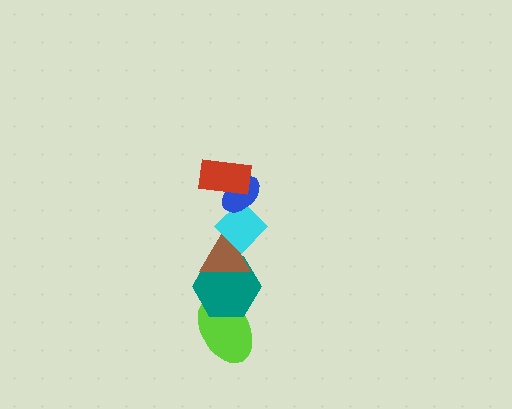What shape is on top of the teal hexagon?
The brown triangle is on top of the teal hexagon.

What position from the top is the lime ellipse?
The lime ellipse is 6th from the top.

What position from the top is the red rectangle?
The red rectangle is 1st from the top.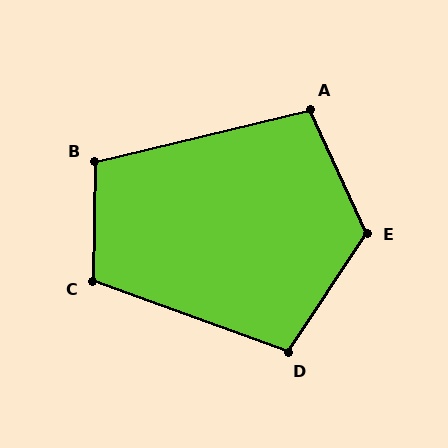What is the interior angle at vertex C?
Approximately 109 degrees (obtuse).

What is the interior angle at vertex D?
Approximately 104 degrees (obtuse).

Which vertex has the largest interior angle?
E, at approximately 122 degrees.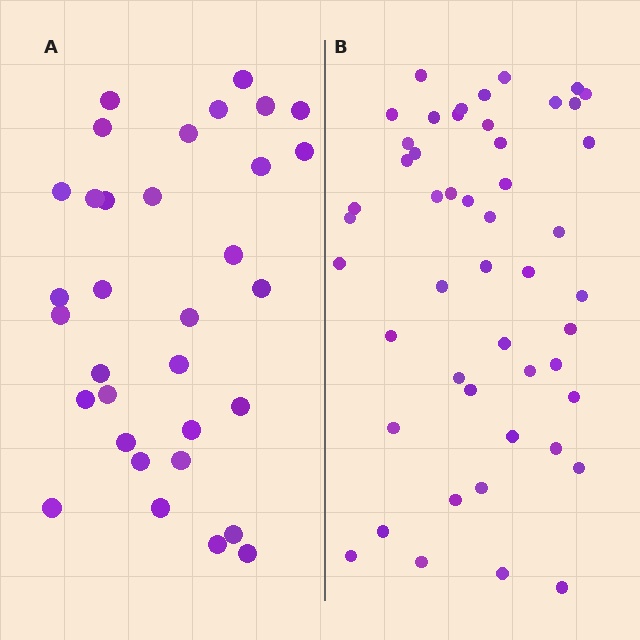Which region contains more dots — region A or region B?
Region B (the right region) has more dots.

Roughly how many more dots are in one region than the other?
Region B has approximately 15 more dots than region A.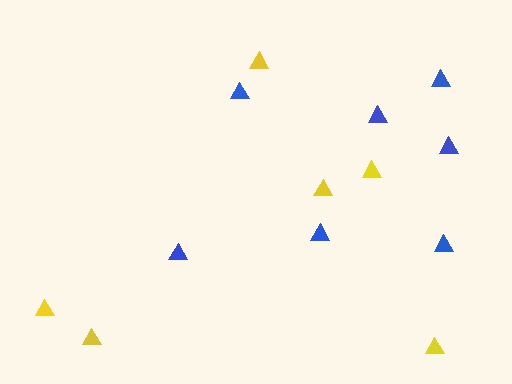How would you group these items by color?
There are 2 groups: one group of yellow triangles (6) and one group of blue triangles (7).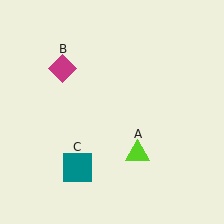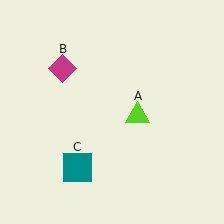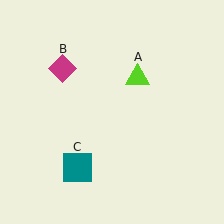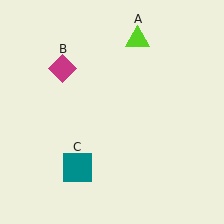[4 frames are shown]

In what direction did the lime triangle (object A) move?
The lime triangle (object A) moved up.